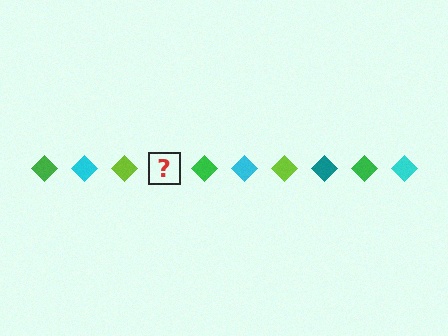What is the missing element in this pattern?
The missing element is a teal diamond.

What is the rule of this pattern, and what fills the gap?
The rule is that the pattern cycles through green, cyan, lime, teal diamonds. The gap should be filled with a teal diamond.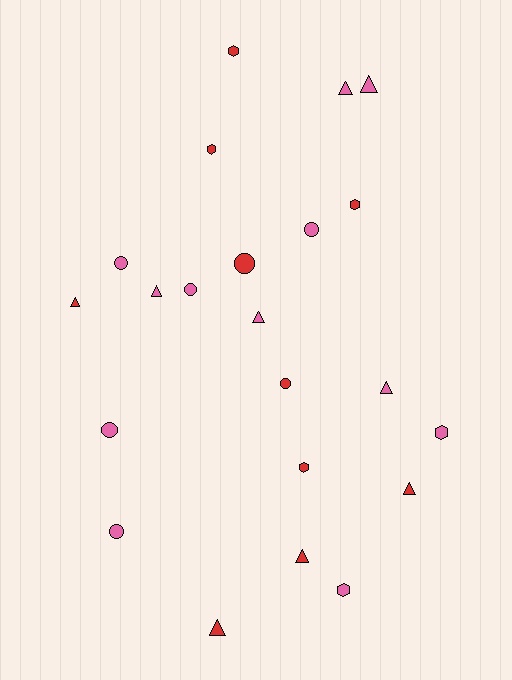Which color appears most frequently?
Pink, with 12 objects.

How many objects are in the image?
There are 22 objects.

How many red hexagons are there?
There are 4 red hexagons.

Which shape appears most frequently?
Triangle, with 9 objects.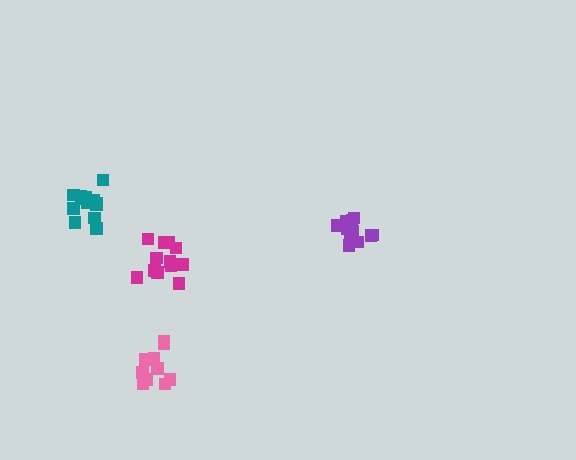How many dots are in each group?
Group 1: 11 dots, Group 2: 12 dots, Group 3: 14 dots, Group 4: 11 dots (48 total).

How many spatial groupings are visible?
There are 4 spatial groupings.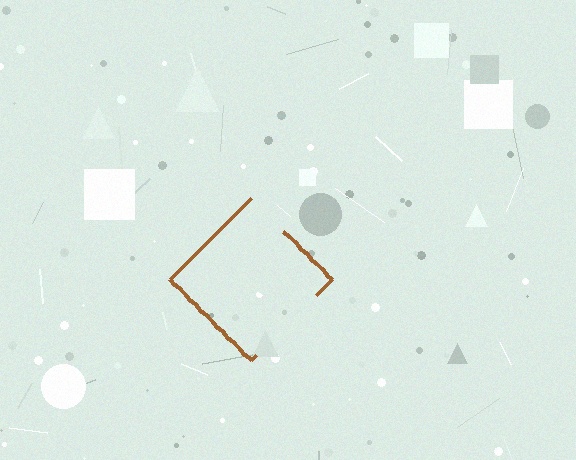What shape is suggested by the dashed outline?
The dashed outline suggests a diamond.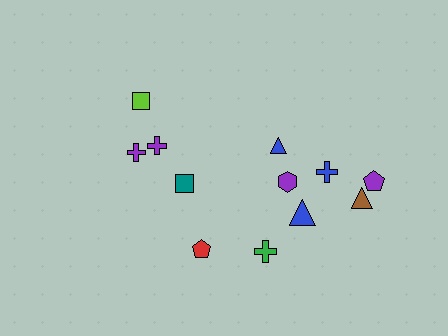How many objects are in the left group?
There are 5 objects.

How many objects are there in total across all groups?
There are 12 objects.